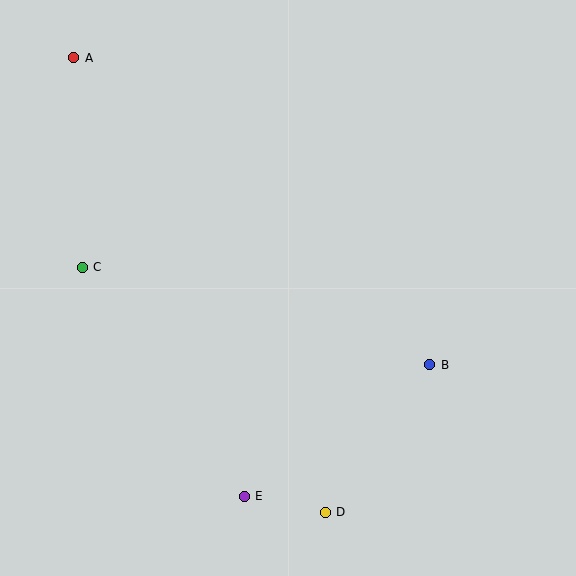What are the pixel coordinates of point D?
Point D is at (325, 512).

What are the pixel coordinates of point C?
Point C is at (82, 267).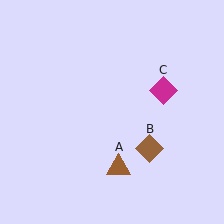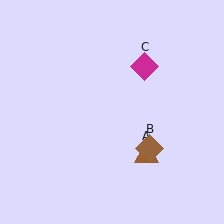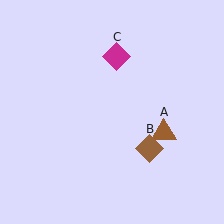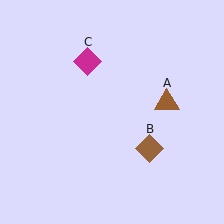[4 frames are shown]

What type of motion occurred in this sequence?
The brown triangle (object A), magenta diamond (object C) rotated counterclockwise around the center of the scene.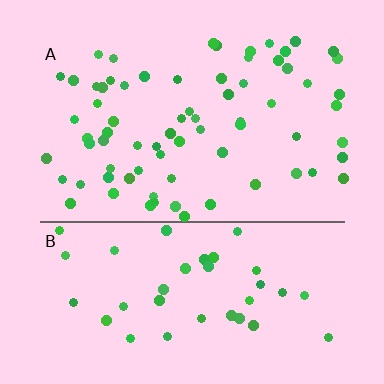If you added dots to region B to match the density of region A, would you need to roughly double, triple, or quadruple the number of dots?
Approximately double.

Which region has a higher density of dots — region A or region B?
A (the top).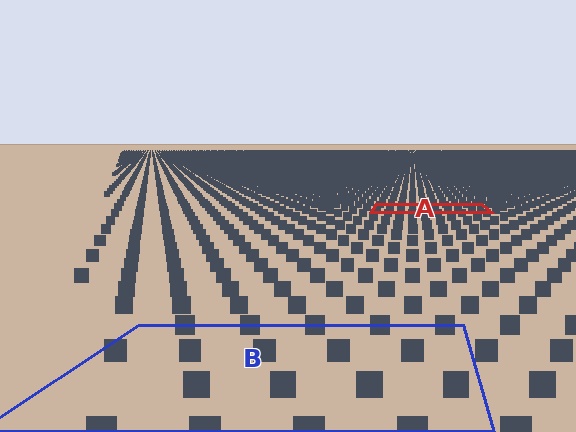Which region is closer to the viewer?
Region B is closer. The texture elements there are larger and more spread out.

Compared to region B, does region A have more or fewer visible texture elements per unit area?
Region A has more texture elements per unit area — they are packed more densely because it is farther away.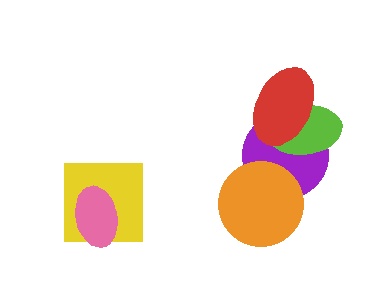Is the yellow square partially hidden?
Yes, it is partially covered by another shape.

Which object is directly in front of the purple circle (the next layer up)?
The lime ellipse is directly in front of the purple circle.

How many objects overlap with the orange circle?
1 object overlaps with the orange circle.